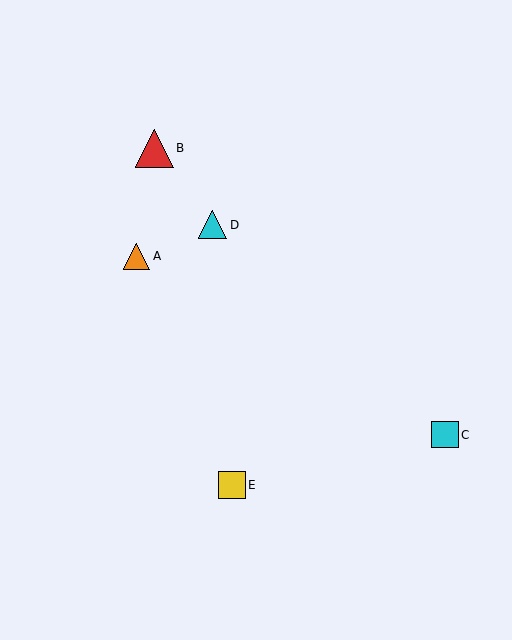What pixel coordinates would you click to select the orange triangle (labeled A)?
Click at (137, 256) to select the orange triangle A.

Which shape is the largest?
The red triangle (labeled B) is the largest.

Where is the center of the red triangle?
The center of the red triangle is at (154, 148).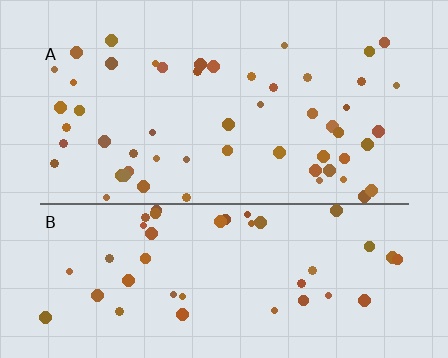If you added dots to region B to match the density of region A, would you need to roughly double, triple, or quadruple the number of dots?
Approximately double.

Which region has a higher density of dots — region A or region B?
A (the top).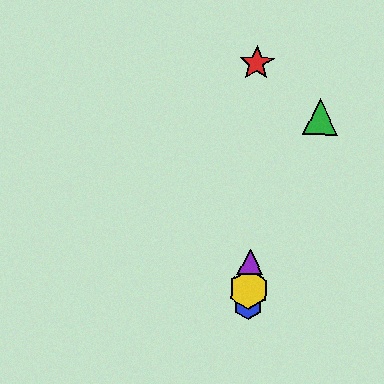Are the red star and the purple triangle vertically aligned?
Yes, both are at x≈257.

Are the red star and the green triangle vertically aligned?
No, the red star is at x≈257 and the green triangle is at x≈321.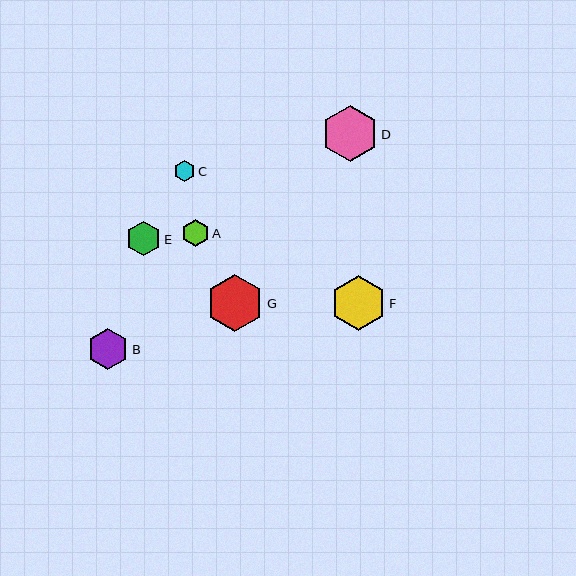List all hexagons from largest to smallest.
From largest to smallest: G, D, F, B, E, A, C.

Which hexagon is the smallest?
Hexagon C is the smallest with a size of approximately 21 pixels.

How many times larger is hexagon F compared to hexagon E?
Hexagon F is approximately 1.6 times the size of hexagon E.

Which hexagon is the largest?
Hexagon G is the largest with a size of approximately 58 pixels.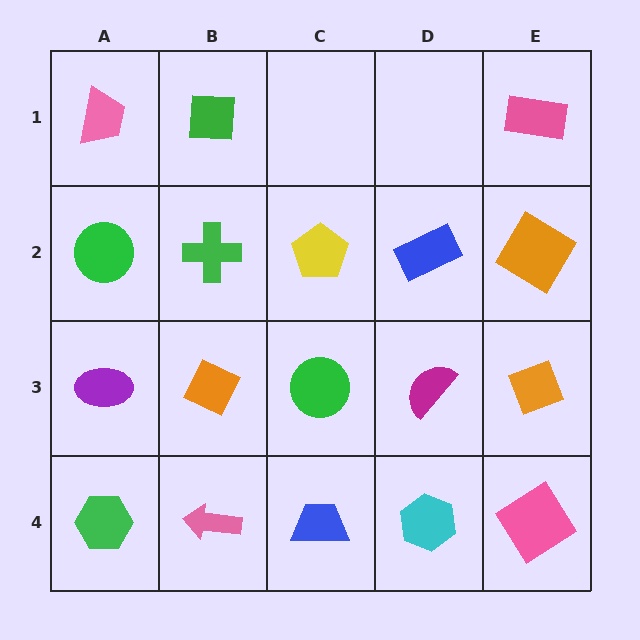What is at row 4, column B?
A pink arrow.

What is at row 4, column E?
A pink diamond.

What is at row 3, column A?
A purple ellipse.